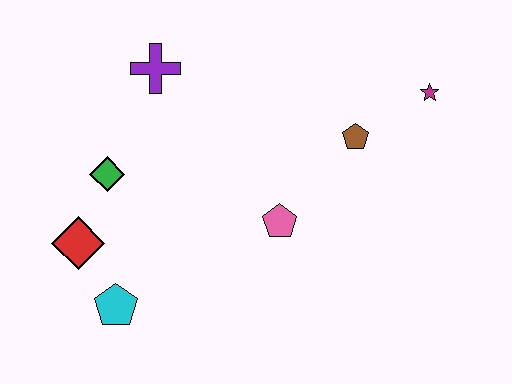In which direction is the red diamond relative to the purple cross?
The red diamond is below the purple cross.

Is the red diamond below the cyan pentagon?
No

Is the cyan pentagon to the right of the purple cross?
No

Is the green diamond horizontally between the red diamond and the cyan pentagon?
Yes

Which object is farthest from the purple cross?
The magenta star is farthest from the purple cross.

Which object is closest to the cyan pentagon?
The red diamond is closest to the cyan pentagon.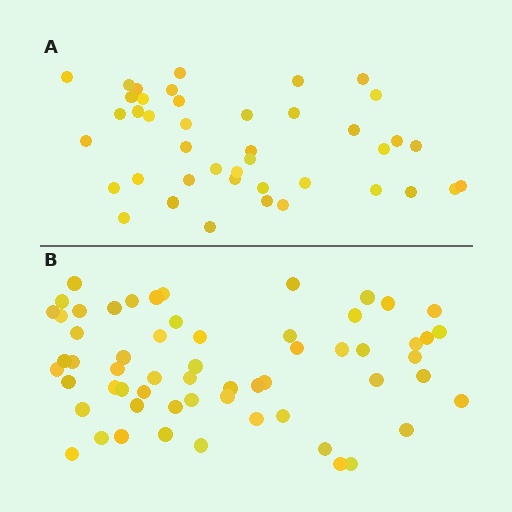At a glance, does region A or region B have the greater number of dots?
Region B (the bottom region) has more dots.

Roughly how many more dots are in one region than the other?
Region B has approximately 20 more dots than region A.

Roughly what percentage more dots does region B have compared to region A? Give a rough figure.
About 45% more.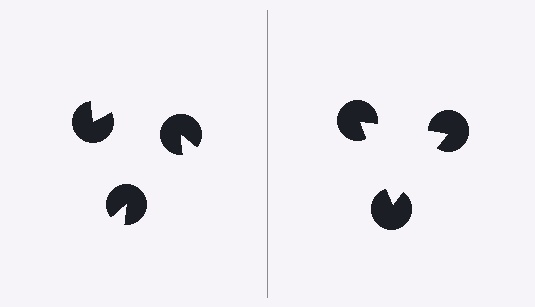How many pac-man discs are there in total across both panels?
6 — 3 on each side.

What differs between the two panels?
The pac-man discs are positioned identically on both sides; only the wedge orientations differ. On the right they align to a triangle; on the left they are misaligned.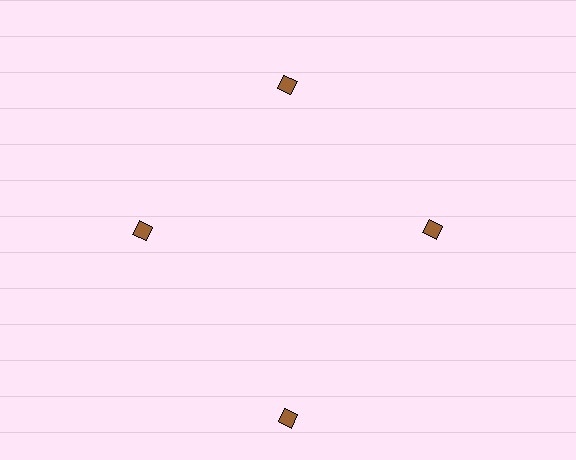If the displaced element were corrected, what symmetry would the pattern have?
It would have 4-fold rotational symmetry — the pattern would map onto itself every 90 degrees.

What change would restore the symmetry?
The symmetry would be restored by moving it inward, back onto the ring so that all 4 diamonds sit at equal angles and equal distance from the center.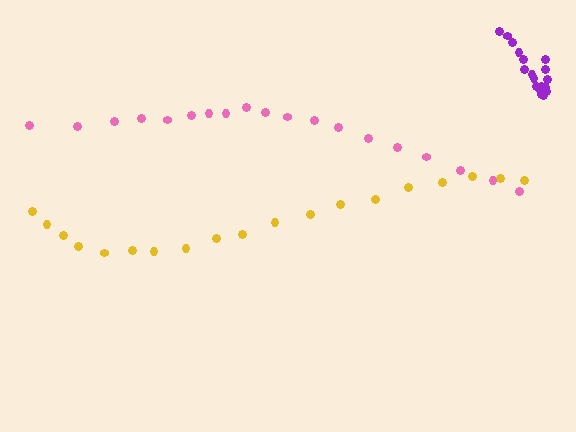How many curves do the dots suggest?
There are 3 distinct paths.